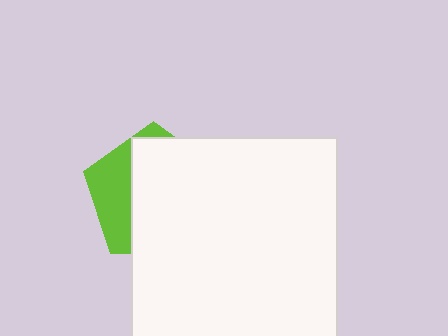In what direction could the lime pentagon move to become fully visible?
The lime pentagon could move left. That would shift it out from behind the white square entirely.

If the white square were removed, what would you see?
You would see the complete lime pentagon.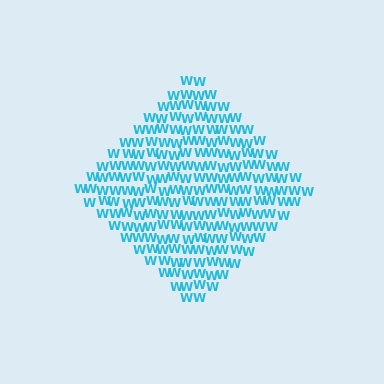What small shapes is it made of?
It is made of small letter W's.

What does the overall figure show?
The overall figure shows a diamond.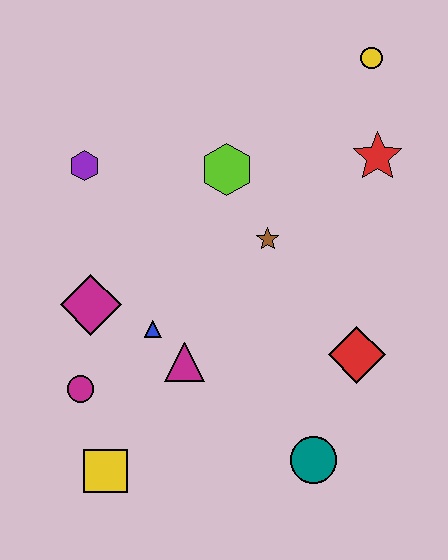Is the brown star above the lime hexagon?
No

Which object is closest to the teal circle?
The red diamond is closest to the teal circle.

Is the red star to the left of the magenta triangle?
No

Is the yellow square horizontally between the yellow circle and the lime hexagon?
No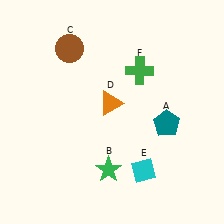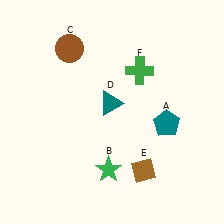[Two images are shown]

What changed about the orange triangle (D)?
In Image 1, D is orange. In Image 2, it changed to teal.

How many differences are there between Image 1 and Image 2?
There are 2 differences between the two images.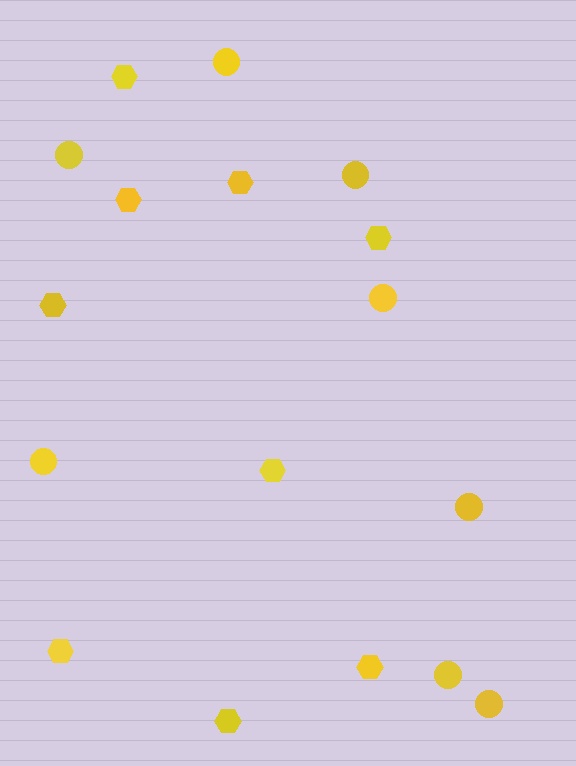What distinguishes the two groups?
There are 2 groups: one group of circles (8) and one group of hexagons (9).